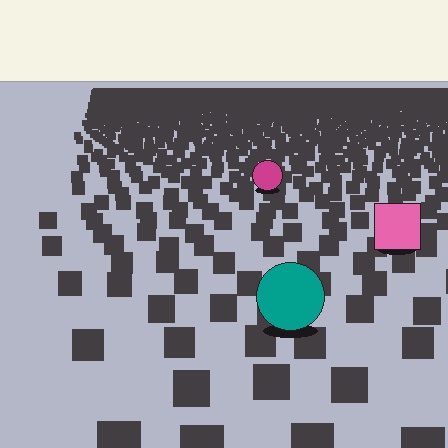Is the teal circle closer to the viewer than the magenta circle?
Yes. The teal circle is closer — you can tell from the texture gradient: the ground texture is coarser near it.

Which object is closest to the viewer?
The teal circle is closest. The texture marks near it are larger and more spread out.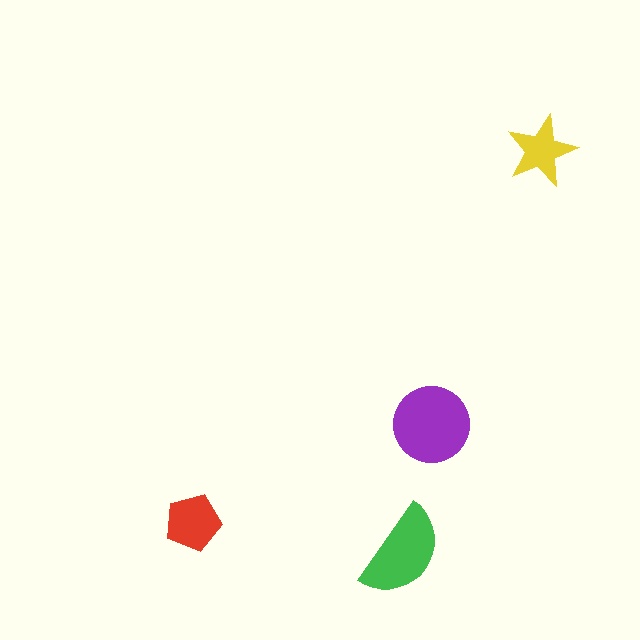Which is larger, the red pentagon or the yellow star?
The red pentagon.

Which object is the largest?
The purple circle.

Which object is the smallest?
The yellow star.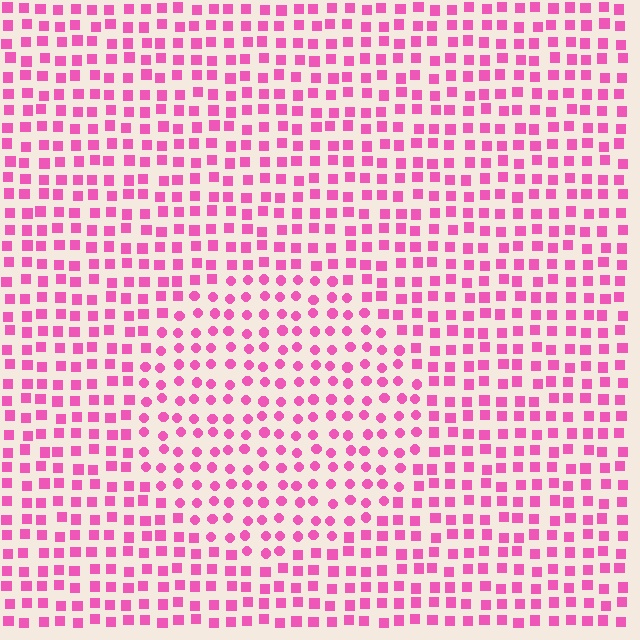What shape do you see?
I see a circle.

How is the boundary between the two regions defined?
The boundary is defined by a change in element shape: circles inside vs. squares outside. All elements share the same color and spacing.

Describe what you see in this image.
The image is filled with small pink elements arranged in a uniform grid. A circle-shaped region contains circles, while the surrounding area contains squares. The boundary is defined purely by the change in element shape.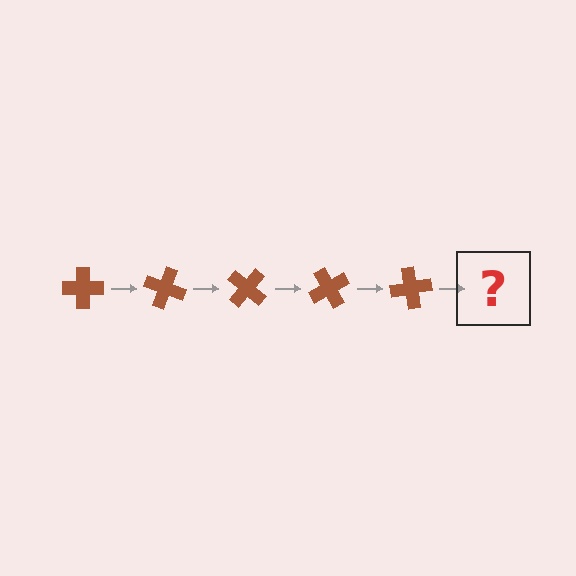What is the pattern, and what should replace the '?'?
The pattern is that the cross rotates 20 degrees each step. The '?' should be a brown cross rotated 100 degrees.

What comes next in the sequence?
The next element should be a brown cross rotated 100 degrees.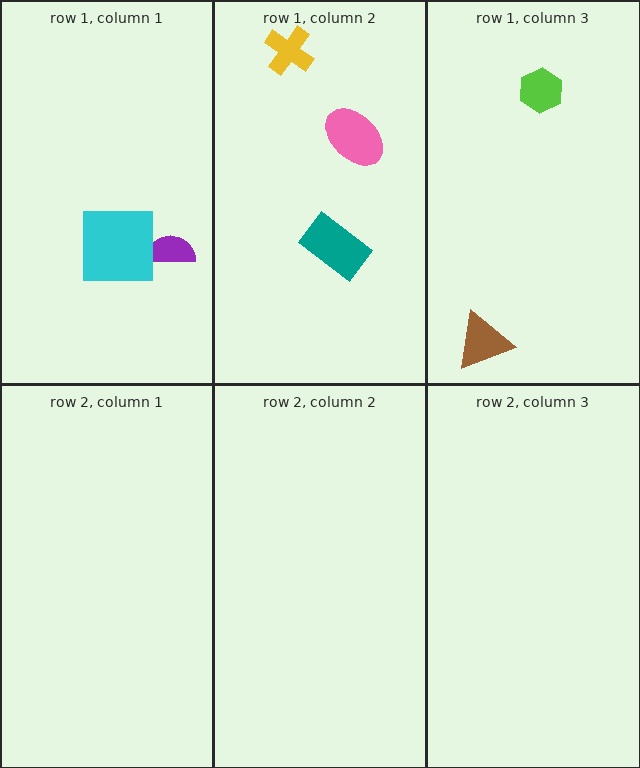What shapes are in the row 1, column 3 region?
The lime hexagon, the brown triangle.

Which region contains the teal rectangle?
The row 1, column 2 region.